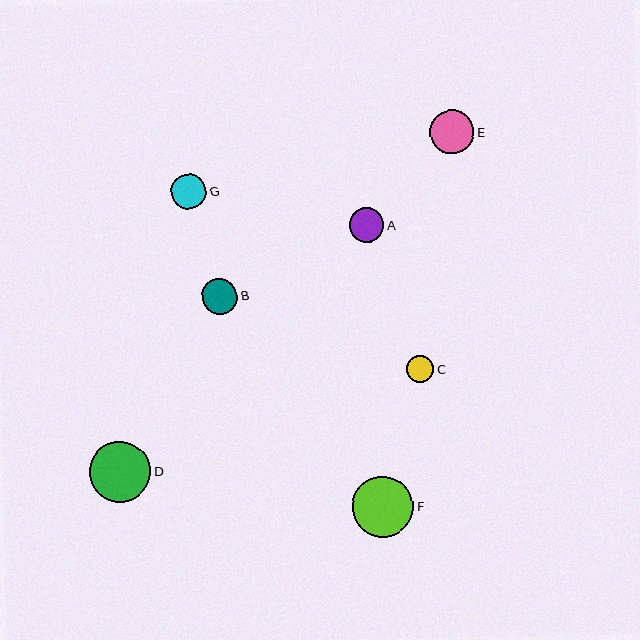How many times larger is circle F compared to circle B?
Circle F is approximately 1.7 times the size of circle B.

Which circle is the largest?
Circle D is the largest with a size of approximately 62 pixels.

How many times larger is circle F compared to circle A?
Circle F is approximately 1.8 times the size of circle A.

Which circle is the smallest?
Circle C is the smallest with a size of approximately 27 pixels.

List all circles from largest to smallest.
From largest to smallest: D, F, E, B, G, A, C.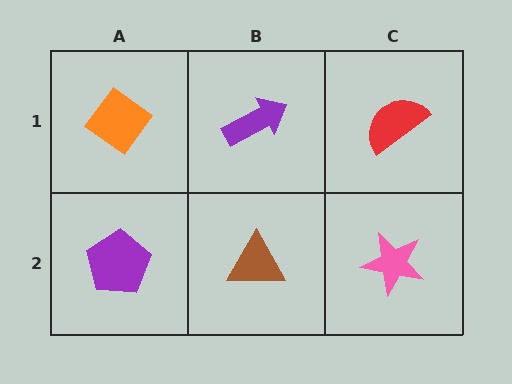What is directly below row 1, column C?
A pink star.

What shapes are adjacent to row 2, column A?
An orange diamond (row 1, column A), a brown triangle (row 2, column B).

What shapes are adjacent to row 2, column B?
A purple arrow (row 1, column B), a purple pentagon (row 2, column A), a pink star (row 2, column C).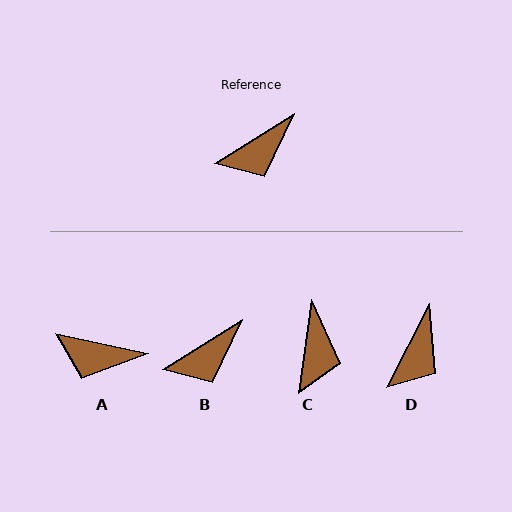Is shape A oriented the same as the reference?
No, it is off by about 45 degrees.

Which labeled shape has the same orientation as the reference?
B.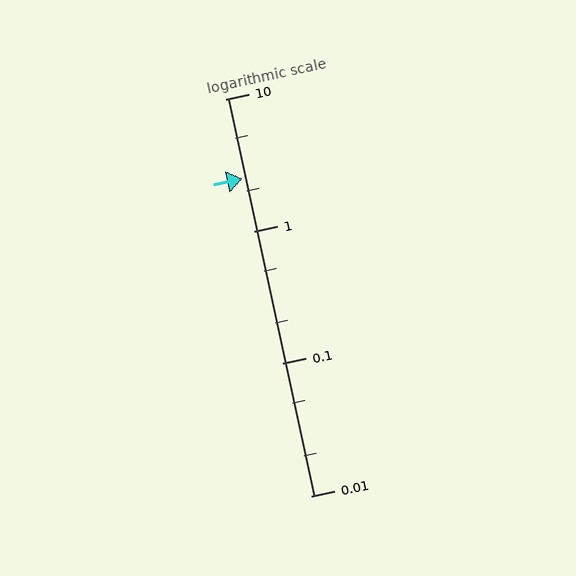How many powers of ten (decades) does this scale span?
The scale spans 3 decades, from 0.01 to 10.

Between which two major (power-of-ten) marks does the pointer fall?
The pointer is between 1 and 10.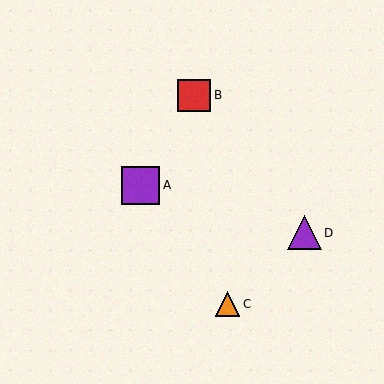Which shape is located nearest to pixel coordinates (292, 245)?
The purple triangle (labeled D) at (304, 233) is nearest to that location.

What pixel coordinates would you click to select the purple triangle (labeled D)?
Click at (304, 233) to select the purple triangle D.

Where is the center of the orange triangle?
The center of the orange triangle is at (228, 304).